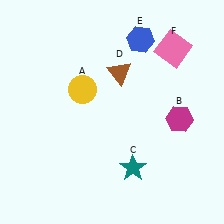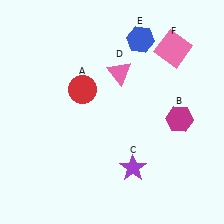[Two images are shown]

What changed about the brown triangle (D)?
In Image 1, D is brown. In Image 2, it changed to pink.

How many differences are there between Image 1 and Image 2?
There are 3 differences between the two images.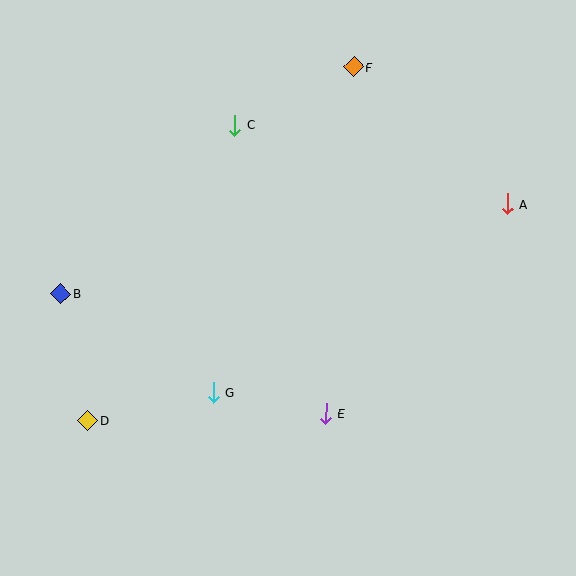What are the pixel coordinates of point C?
Point C is at (235, 125).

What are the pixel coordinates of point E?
Point E is at (326, 414).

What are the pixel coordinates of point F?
Point F is at (354, 67).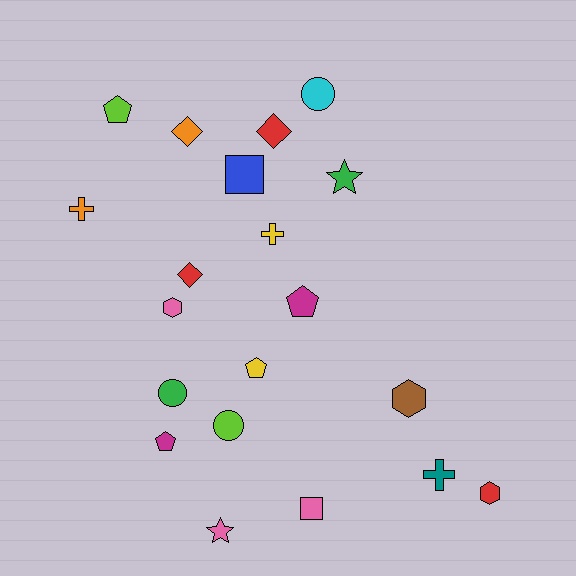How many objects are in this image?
There are 20 objects.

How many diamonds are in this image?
There are 3 diamonds.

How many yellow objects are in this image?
There are 2 yellow objects.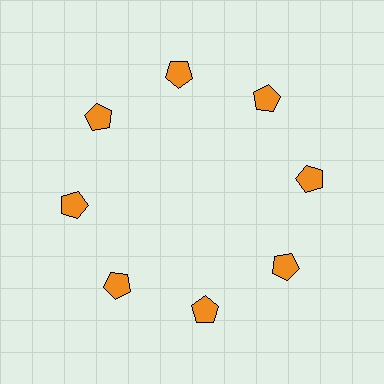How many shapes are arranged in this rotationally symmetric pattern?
There are 8 shapes, arranged in 8 groups of 1.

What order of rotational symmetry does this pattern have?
This pattern has 8-fold rotational symmetry.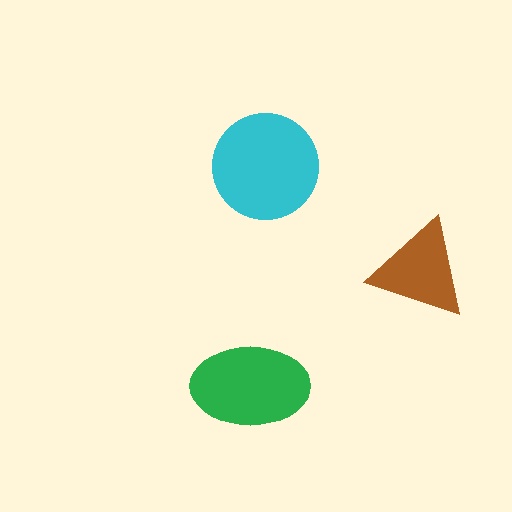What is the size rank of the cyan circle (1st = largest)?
1st.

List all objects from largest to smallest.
The cyan circle, the green ellipse, the brown triangle.